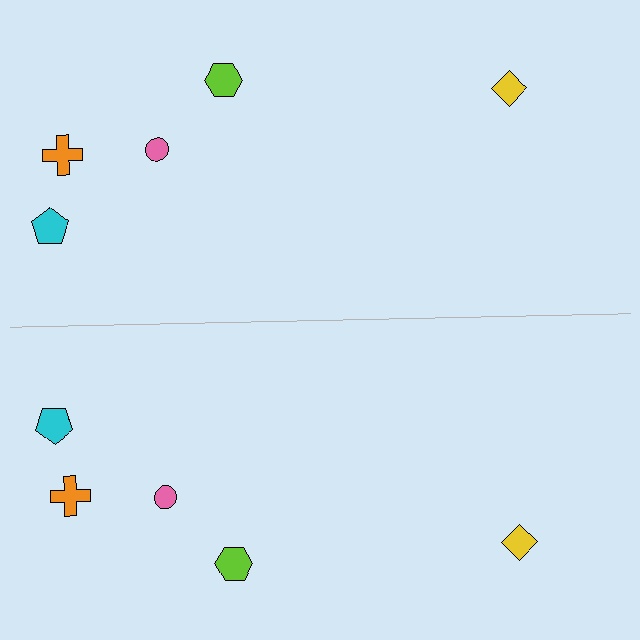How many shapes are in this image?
There are 10 shapes in this image.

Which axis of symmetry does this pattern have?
The pattern has a horizontal axis of symmetry running through the center of the image.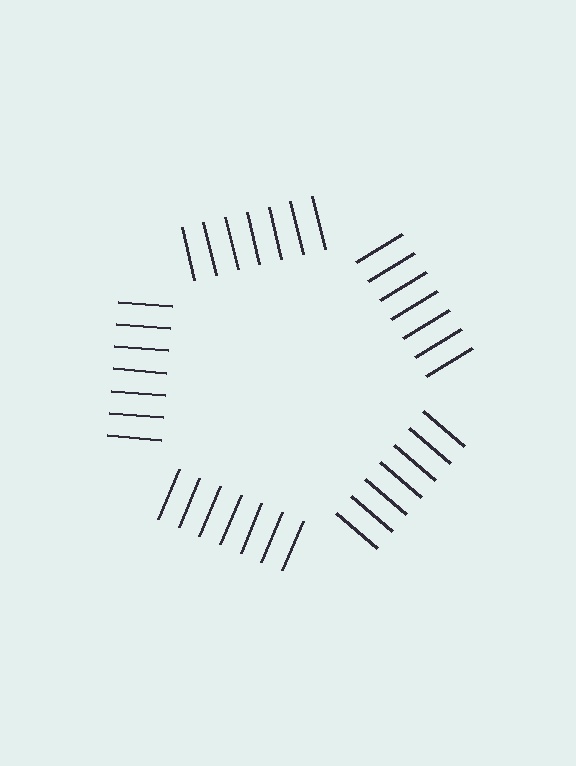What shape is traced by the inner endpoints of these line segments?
An illusory pentagon — the line segments terminate on its edges but no continuous stroke is drawn.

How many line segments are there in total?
35 — 7 along each of the 5 edges.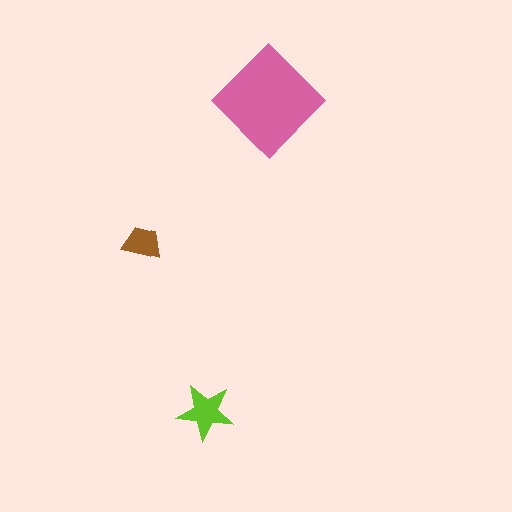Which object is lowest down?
The lime star is bottommost.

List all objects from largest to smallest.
The pink diamond, the lime star, the brown trapezoid.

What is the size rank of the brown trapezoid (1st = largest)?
3rd.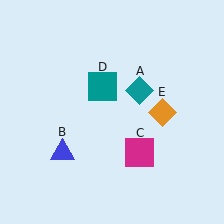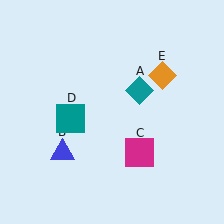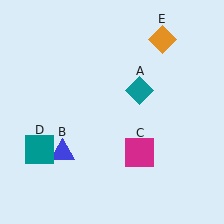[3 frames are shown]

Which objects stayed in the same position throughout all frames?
Teal diamond (object A) and blue triangle (object B) and magenta square (object C) remained stationary.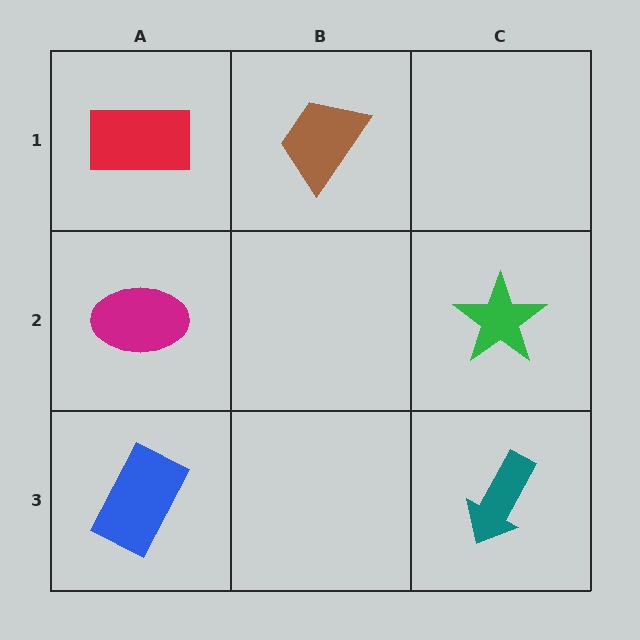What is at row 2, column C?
A green star.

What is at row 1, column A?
A red rectangle.